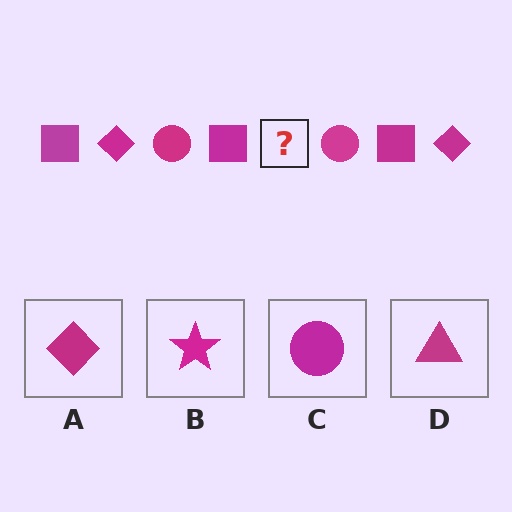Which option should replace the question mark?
Option A.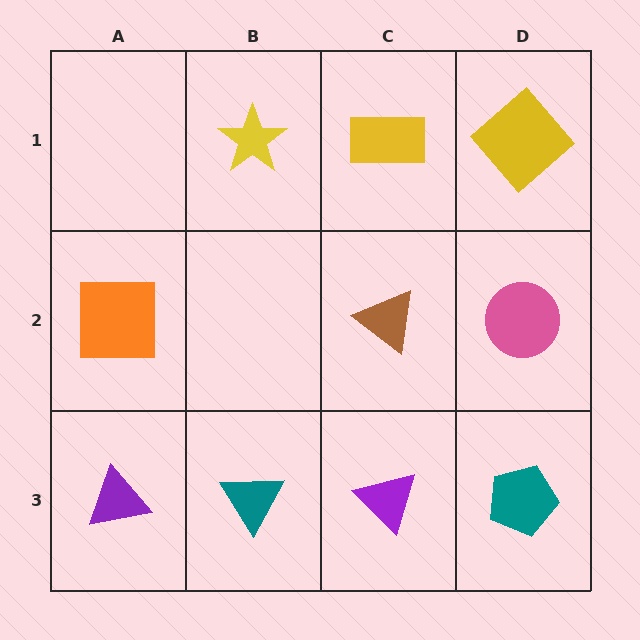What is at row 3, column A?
A purple triangle.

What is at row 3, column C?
A purple triangle.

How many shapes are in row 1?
3 shapes.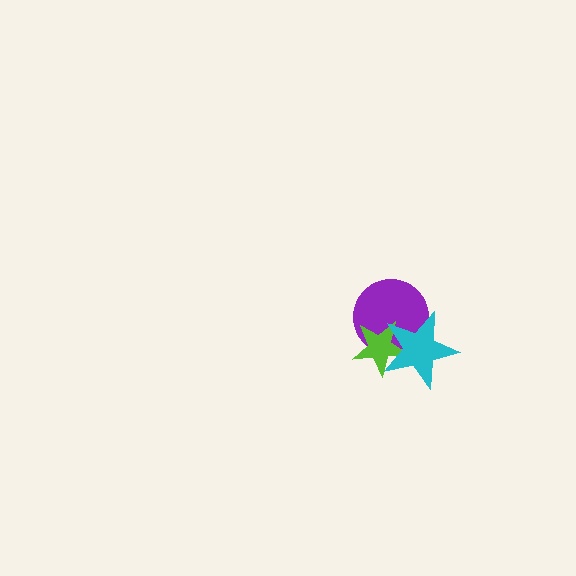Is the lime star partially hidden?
Yes, it is partially covered by another shape.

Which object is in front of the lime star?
The cyan star is in front of the lime star.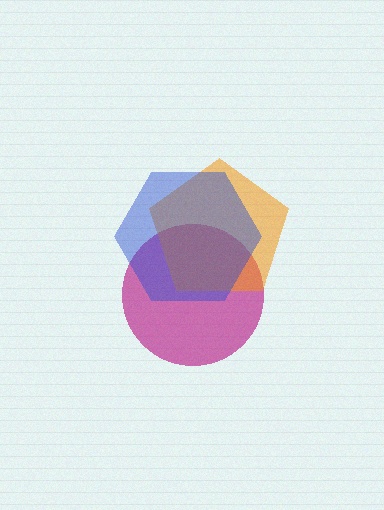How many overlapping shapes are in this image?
There are 3 overlapping shapes in the image.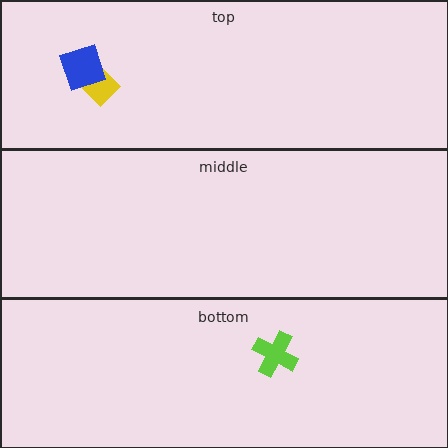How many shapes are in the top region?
2.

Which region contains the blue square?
The top region.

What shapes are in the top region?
The yellow diamond, the blue square.